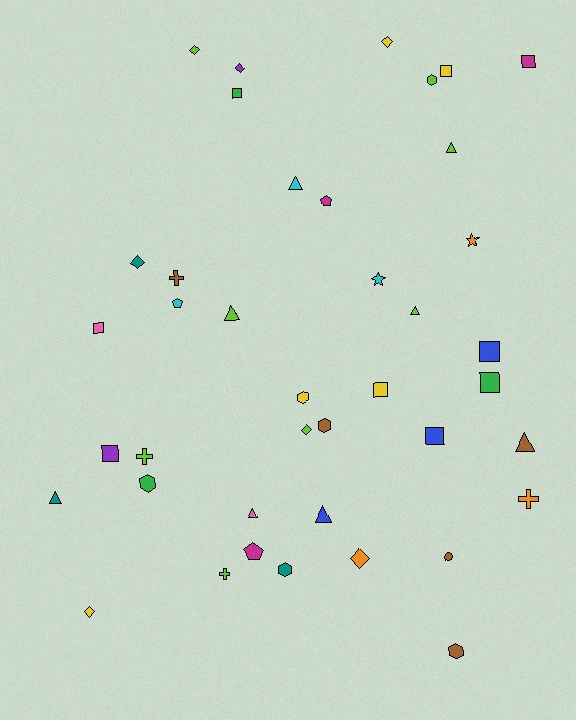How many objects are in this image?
There are 40 objects.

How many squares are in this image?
There are 9 squares.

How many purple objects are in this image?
There are 2 purple objects.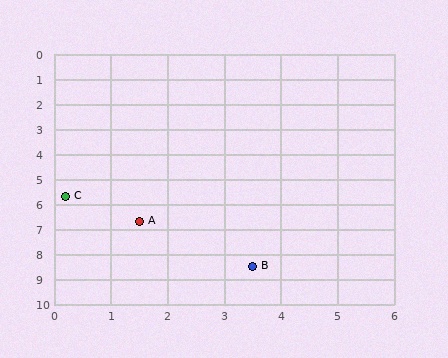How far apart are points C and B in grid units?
Points C and B are about 4.3 grid units apart.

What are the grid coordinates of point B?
Point B is at approximately (3.5, 8.5).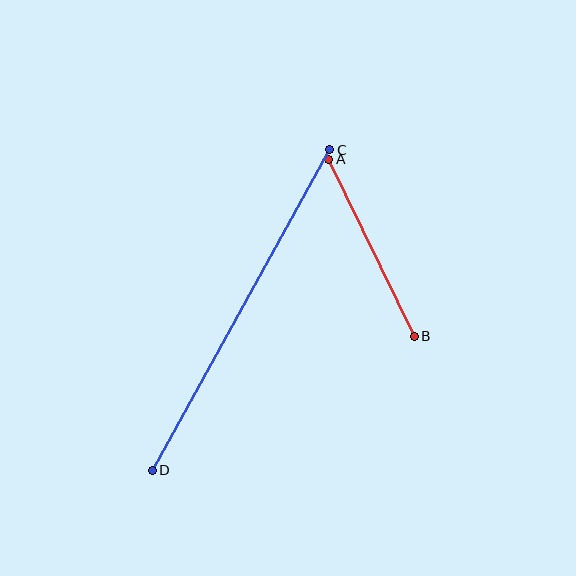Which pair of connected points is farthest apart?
Points C and D are farthest apart.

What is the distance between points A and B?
The distance is approximately 196 pixels.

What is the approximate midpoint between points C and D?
The midpoint is at approximately (241, 310) pixels.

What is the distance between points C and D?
The distance is approximately 366 pixels.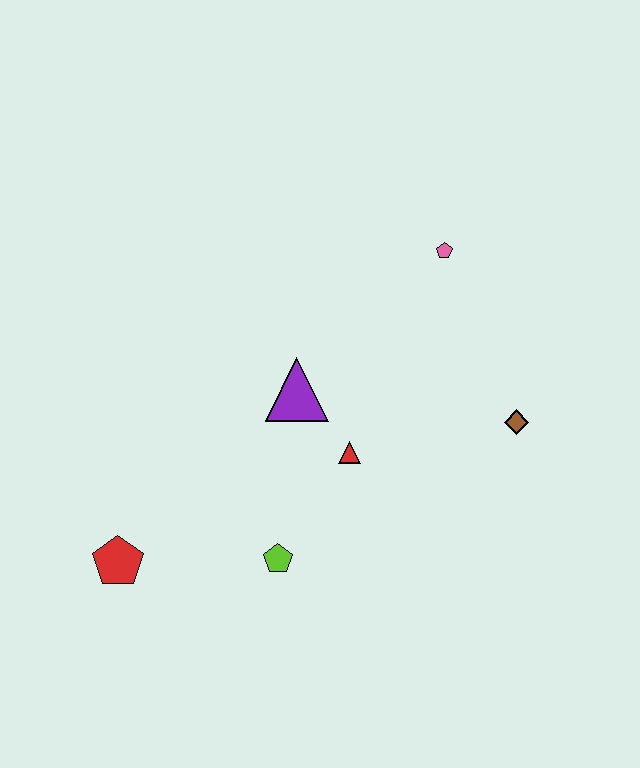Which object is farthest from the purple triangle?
The red pentagon is farthest from the purple triangle.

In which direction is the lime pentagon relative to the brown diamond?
The lime pentagon is to the left of the brown diamond.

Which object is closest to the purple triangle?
The red triangle is closest to the purple triangle.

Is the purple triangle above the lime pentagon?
Yes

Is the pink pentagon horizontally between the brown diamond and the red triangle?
Yes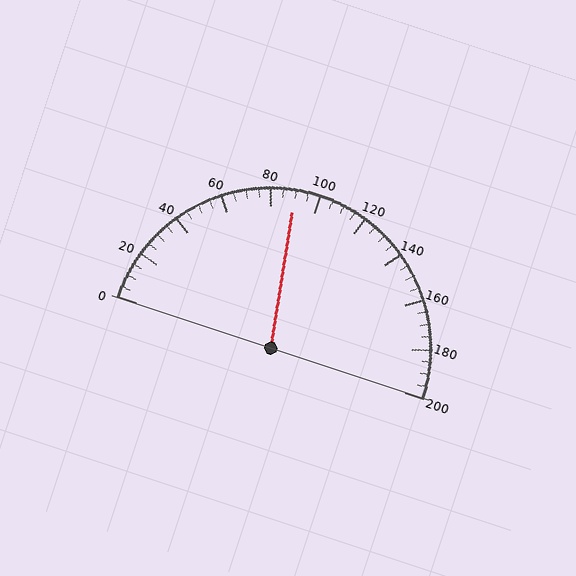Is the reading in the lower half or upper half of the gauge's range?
The reading is in the lower half of the range (0 to 200).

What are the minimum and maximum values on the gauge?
The gauge ranges from 0 to 200.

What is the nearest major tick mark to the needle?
The nearest major tick mark is 80.